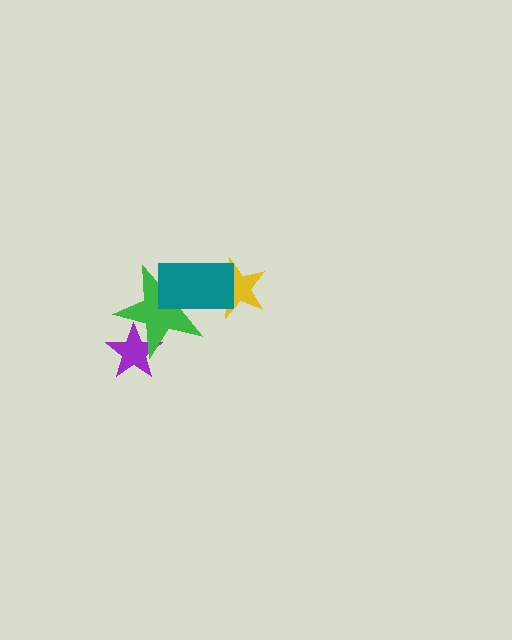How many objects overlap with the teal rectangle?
2 objects overlap with the teal rectangle.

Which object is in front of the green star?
The teal rectangle is in front of the green star.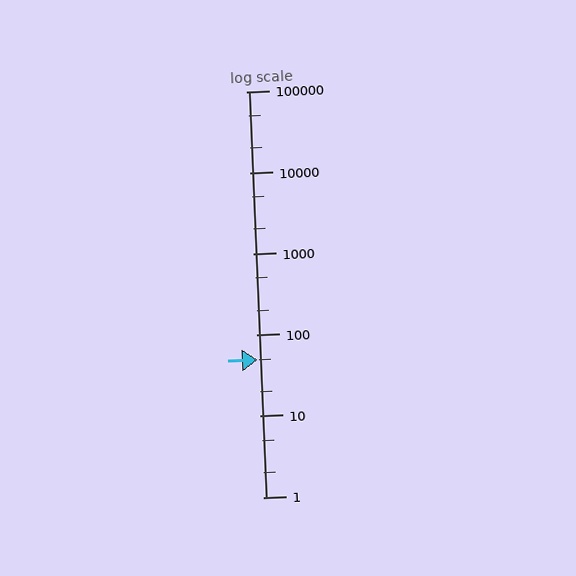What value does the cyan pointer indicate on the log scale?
The pointer indicates approximately 50.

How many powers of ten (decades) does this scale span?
The scale spans 5 decades, from 1 to 100000.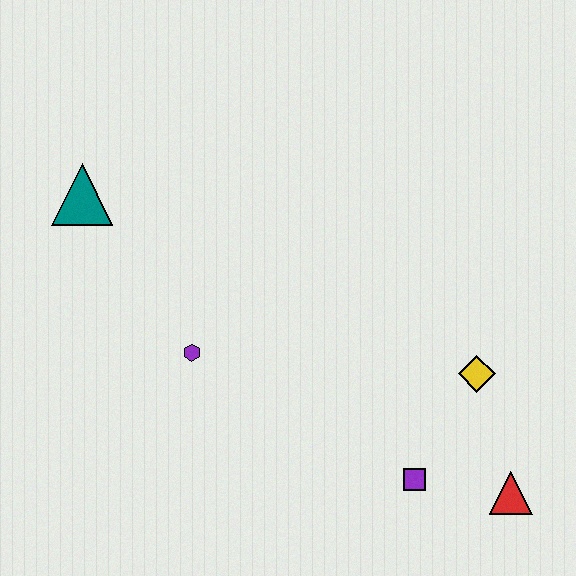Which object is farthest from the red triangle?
The teal triangle is farthest from the red triangle.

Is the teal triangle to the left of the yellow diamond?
Yes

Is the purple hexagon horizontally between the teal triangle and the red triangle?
Yes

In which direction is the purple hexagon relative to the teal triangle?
The purple hexagon is below the teal triangle.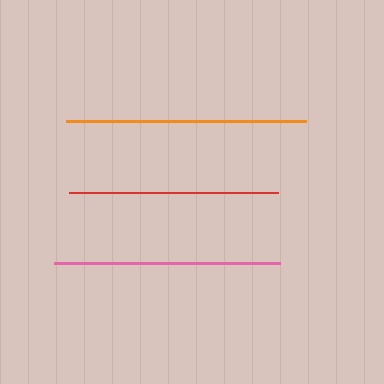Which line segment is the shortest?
The red line is the shortest at approximately 210 pixels.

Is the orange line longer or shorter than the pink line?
The orange line is longer than the pink line.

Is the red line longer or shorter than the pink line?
The pink line is longer than the red line.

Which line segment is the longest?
The orange line is the longest at approximately 239 pixels.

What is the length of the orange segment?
The orange segment is approximately 239 pixels long.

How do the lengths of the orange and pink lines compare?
The orange and pink lines are approximately the same length.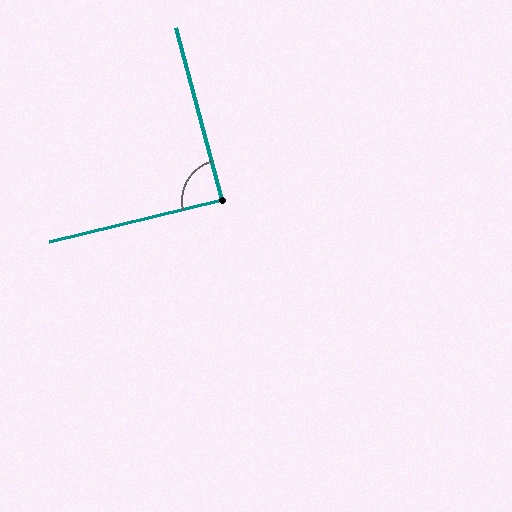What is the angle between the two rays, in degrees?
Approximately 89 degrees.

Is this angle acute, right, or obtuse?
It is approximately a right angle.